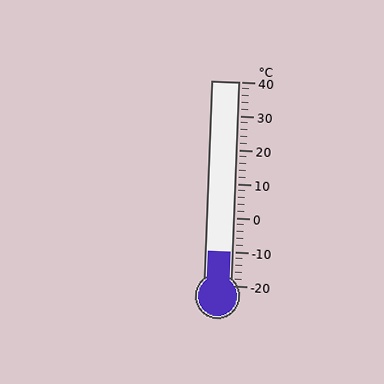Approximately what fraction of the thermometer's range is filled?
The thermometer is filled to approximately 15% of its range.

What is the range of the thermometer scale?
The thermometer scale ranges from -20°C to 40°C.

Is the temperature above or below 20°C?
The temperature is below 20°C.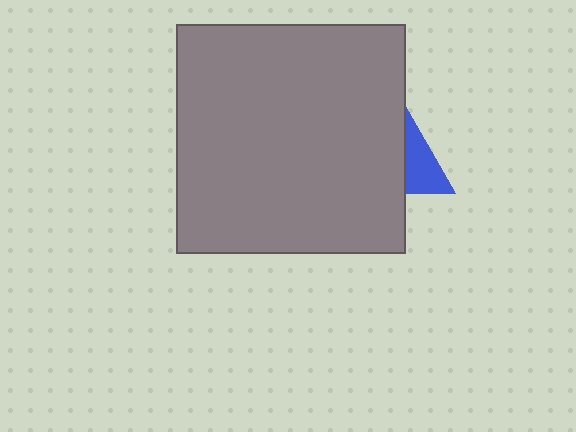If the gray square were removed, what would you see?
You would see the complete blue triangle.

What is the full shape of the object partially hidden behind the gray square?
The partially hidden object is a blue triangle.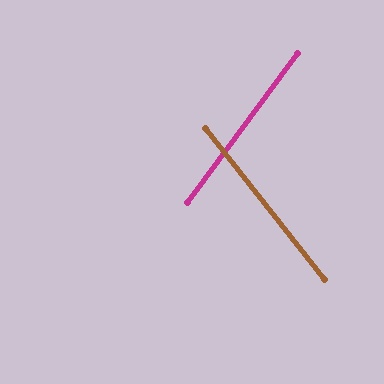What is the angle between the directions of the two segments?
Approximately 75 degrees.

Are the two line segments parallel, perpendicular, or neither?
Neither parallel nor perpendicular — they differ by about 75°.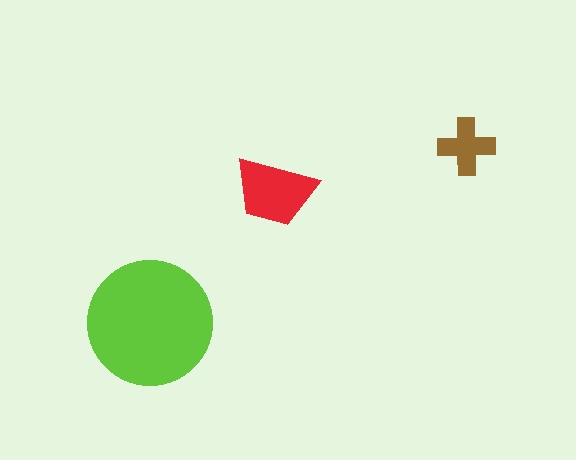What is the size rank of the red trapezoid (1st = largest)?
2nd.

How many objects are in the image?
There are 3 objects in the image.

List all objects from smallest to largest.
The brown cross, the red trapezoid, the lime circle.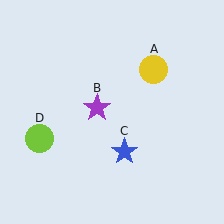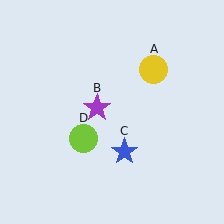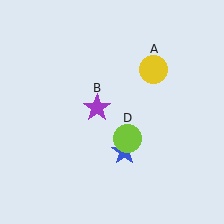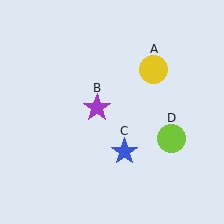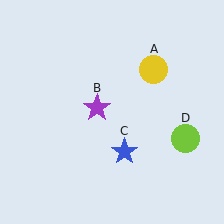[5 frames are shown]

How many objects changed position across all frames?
1 object changed position: lime circle (object D).